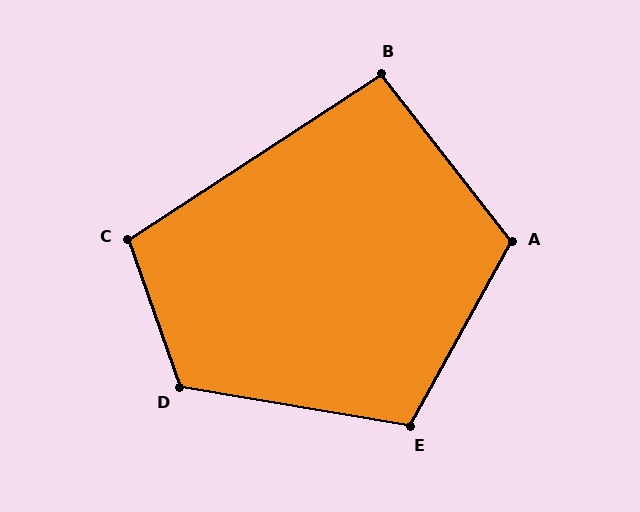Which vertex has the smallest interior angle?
B, at approximately 95 degrees.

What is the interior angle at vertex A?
Approximately 113 degrees (obtuse).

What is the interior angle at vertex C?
Approximately 104 degrees (obtuse).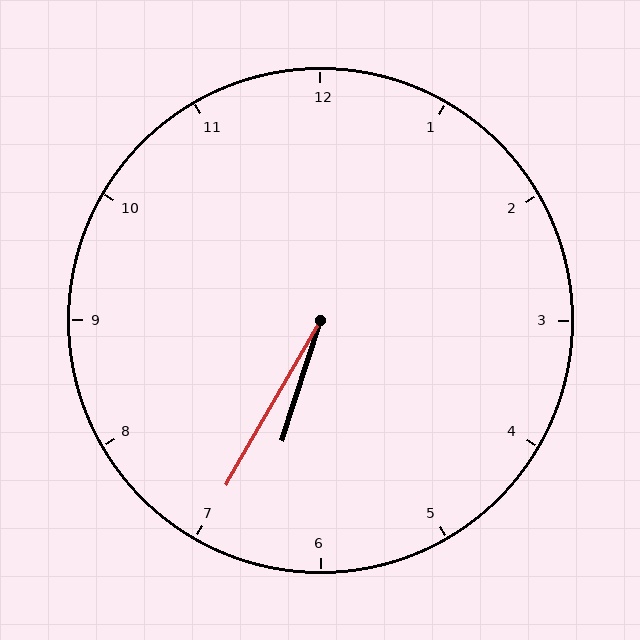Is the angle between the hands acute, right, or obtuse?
It is acute.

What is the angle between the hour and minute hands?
Approximately 12 degrees.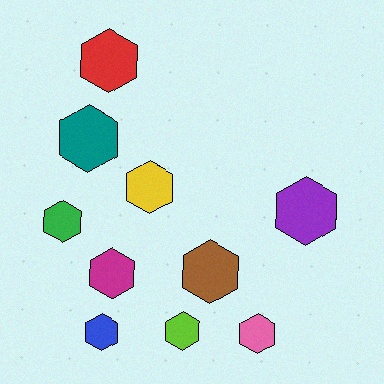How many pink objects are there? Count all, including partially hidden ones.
There is 1 pink object.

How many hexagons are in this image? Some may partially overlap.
There are 10 hexagons.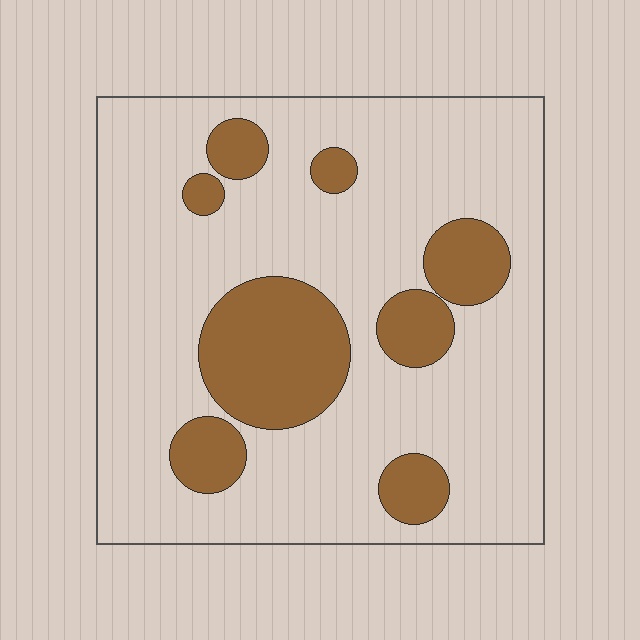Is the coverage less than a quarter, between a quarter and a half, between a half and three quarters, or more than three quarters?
Less than a quarter.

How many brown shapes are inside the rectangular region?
8.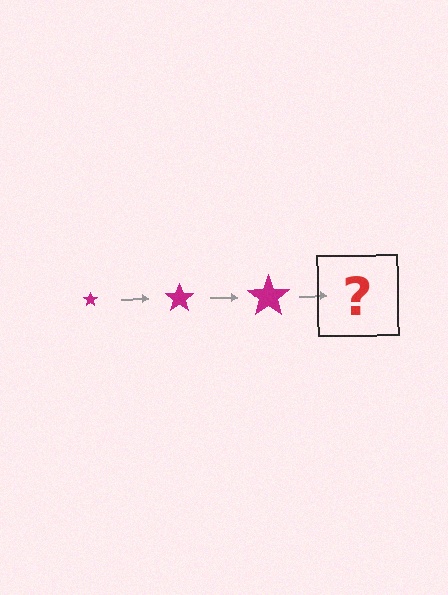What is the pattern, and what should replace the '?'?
The pattern is that the star gets progressively larger each step. The '?' should be a magenta star, larger than the previous one.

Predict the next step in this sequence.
The next step is a magenta star, larger than the previous one.